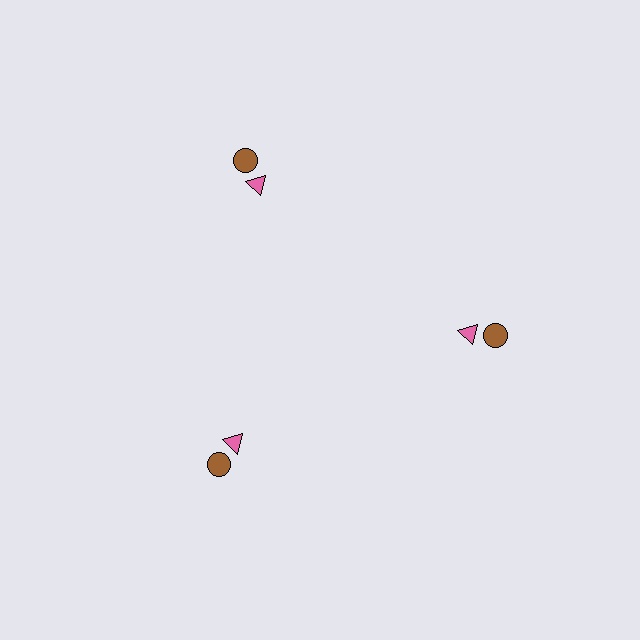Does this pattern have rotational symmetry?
Yes, this pattern has 3-fold rotational symmetry. It looks the same after rotating 120 degrees around the center.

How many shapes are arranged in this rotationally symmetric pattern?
There are 6 shapes, arranged in 3 groups of 2.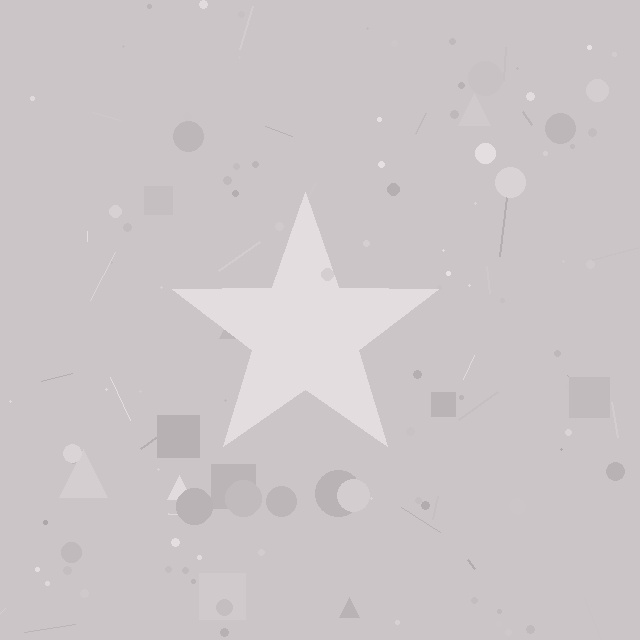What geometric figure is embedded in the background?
A star is embedded in the background.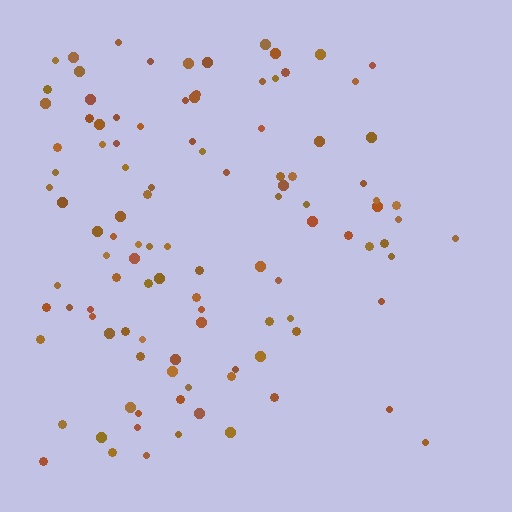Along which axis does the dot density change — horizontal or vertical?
Horizontal.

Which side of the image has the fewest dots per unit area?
The right.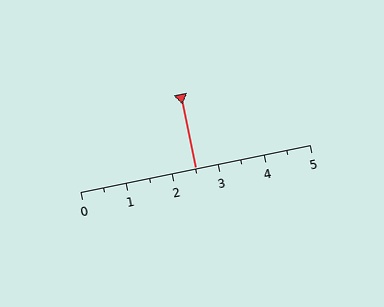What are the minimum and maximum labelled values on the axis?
The axis runs from 0 to 5.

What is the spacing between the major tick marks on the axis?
The major ticks are spaced 1 apart.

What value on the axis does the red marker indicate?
The marker indicates approximately 2.5.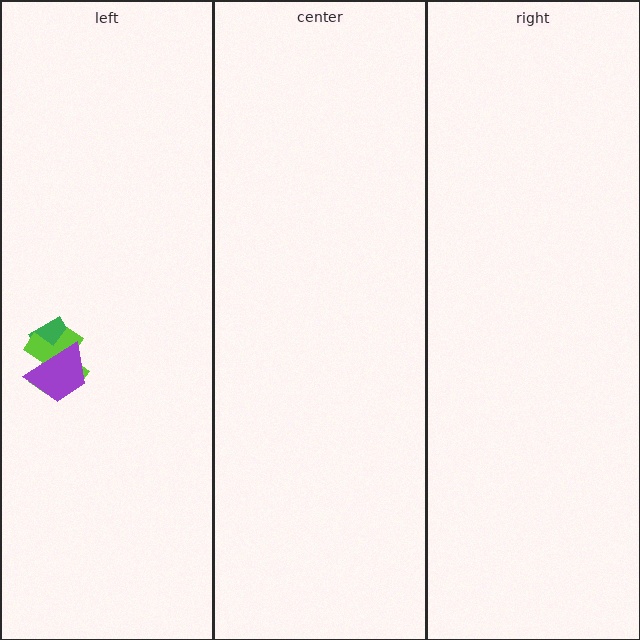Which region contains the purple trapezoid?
The left region.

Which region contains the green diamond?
The left region.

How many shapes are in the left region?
3.